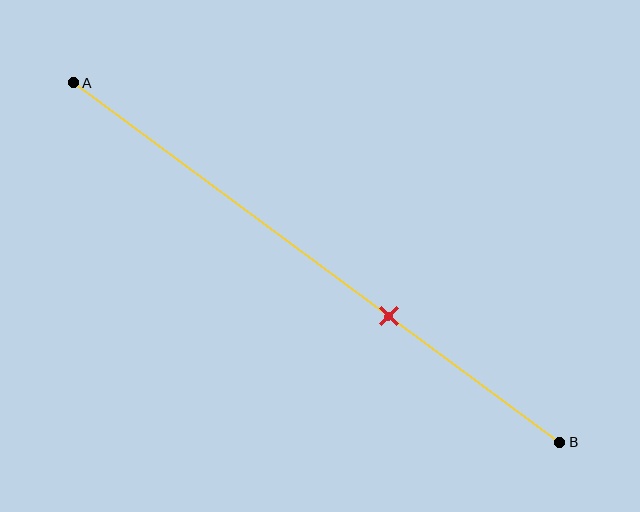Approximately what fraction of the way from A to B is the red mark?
The red mark is approximately 65% of the way from A to B.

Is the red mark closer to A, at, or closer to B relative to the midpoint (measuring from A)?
The red mark is closer to point B than the midpoint of segment AB.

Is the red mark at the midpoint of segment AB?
No, the mark is at about 65% from A, not at the 50% midpoint.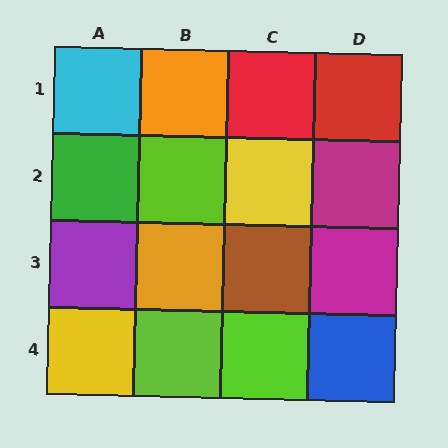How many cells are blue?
1 cell is blue.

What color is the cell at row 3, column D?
Magenta.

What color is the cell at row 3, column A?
Purple.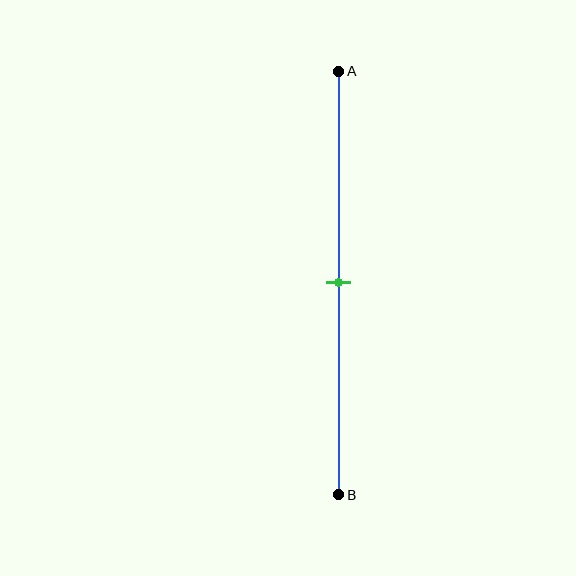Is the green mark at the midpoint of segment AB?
Yes, the mark is approximately at the midpoint.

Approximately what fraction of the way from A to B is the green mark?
The green mark is approximately 50% of the way from A to B.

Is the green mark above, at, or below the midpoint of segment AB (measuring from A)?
The green mark is approximately at the midpoint of segment AB.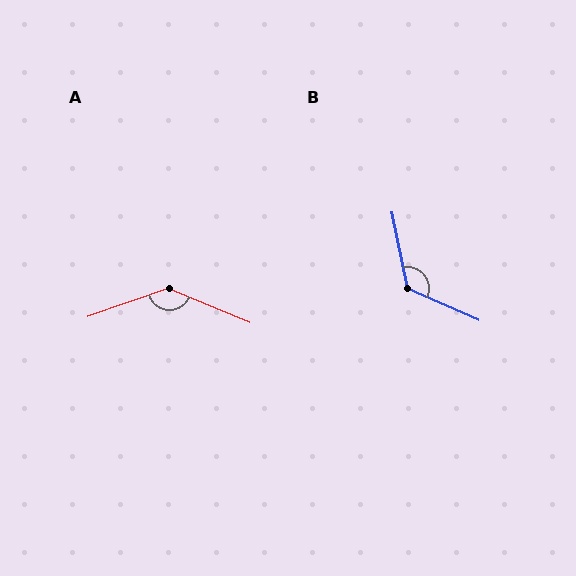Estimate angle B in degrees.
Approximately 125 degrees.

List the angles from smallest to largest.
B (125°), A (139°).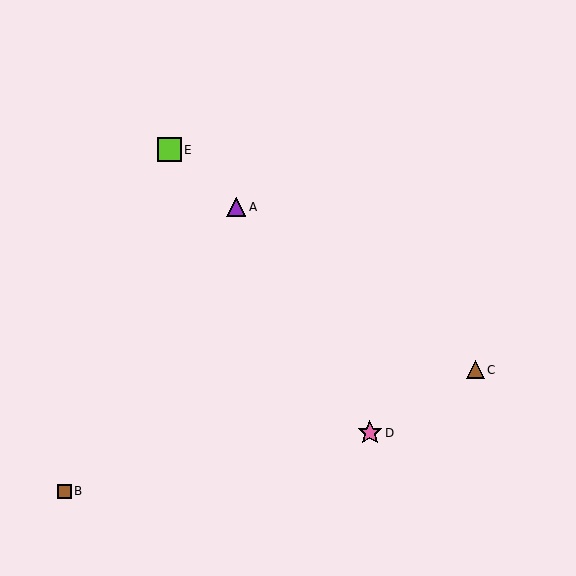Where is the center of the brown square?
The center of the brown square is at (64, 491).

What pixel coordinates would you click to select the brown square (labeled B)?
Click at (64, 491) to select the brown square B.